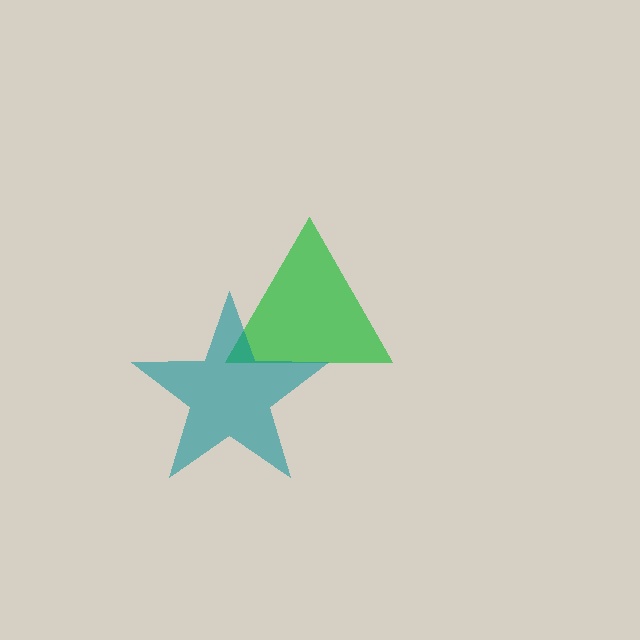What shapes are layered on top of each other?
The layered shapes are: a green triangle, a teal star.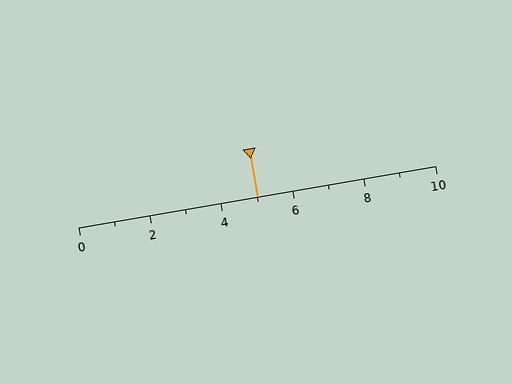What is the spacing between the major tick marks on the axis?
The major ticks are spaced 2 apart.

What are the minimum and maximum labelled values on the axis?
The axis runs from 0 to 10.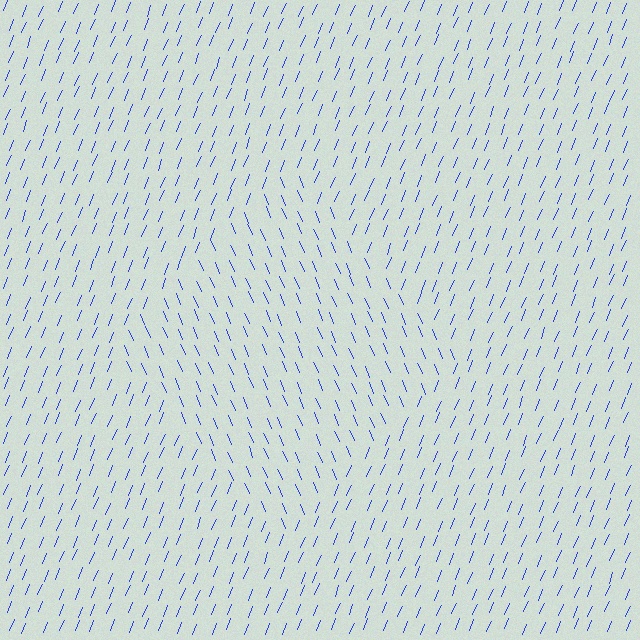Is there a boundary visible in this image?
Yes, there is a texture boundary formed by a change in line orientation.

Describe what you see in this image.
The image is filled with small blue line segments. A diamond region in the image has lines oriented differently from the surrounding lines, creating a visible texture boundary.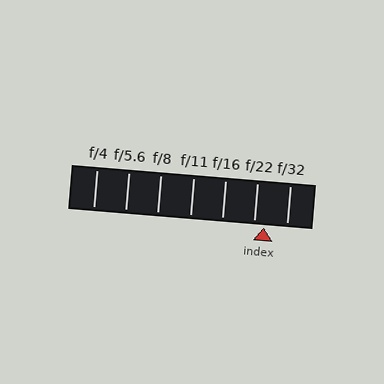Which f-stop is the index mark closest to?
The index mark is closest to f/22.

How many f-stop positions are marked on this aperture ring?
There are 7 f-stop positions marked.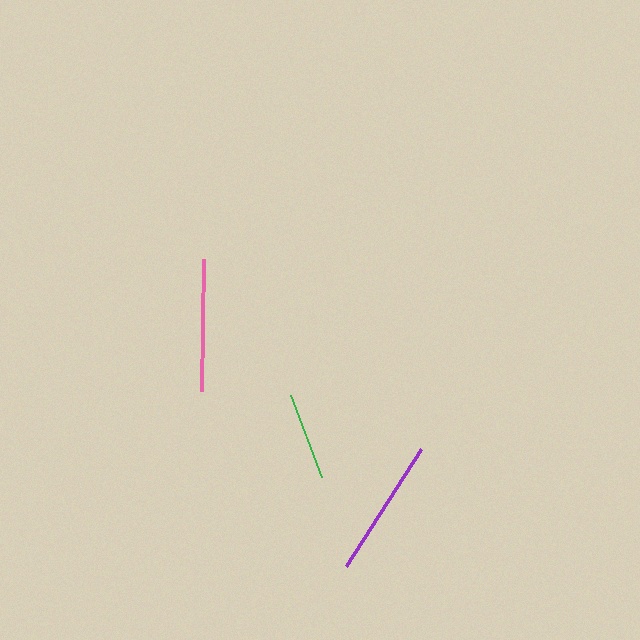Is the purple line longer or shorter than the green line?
The purple line is longer than the green line.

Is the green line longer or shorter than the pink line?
The pink line is longer than the green line.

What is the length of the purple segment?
The purple segment is approximately 139 pixels long.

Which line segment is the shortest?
The green line is the shortest at approximately 88 pixels.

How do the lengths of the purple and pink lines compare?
The purple and pink lines are approximately the same length.